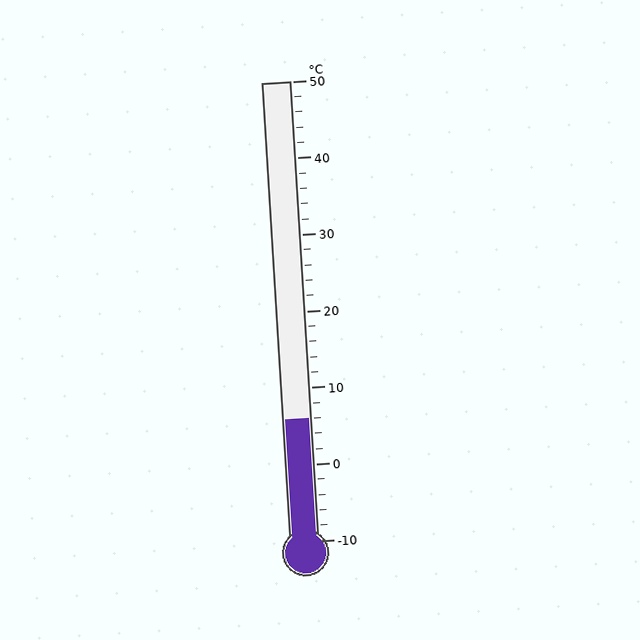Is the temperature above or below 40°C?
The temperature is below 40°C.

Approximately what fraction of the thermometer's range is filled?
The thermometer is filled to approximately 25% of its range.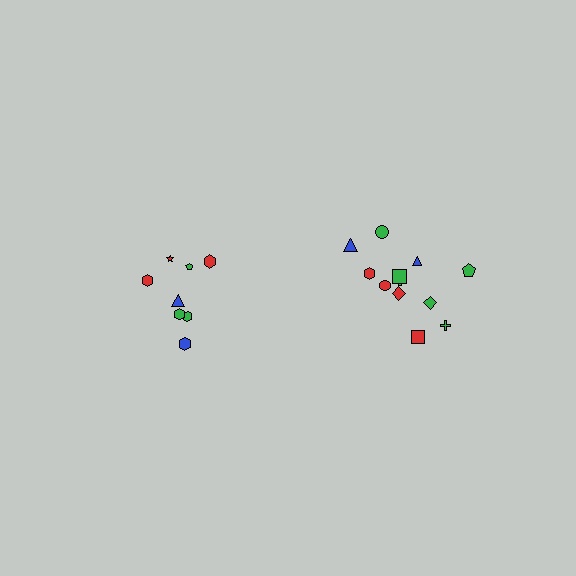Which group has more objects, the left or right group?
The right group.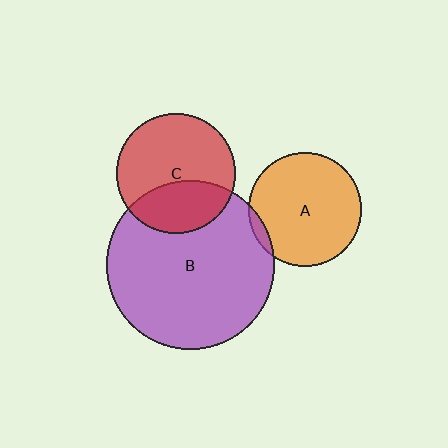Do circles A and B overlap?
Yes.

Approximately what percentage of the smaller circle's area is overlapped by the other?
Approximately 5%.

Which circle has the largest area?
Circle B (purple).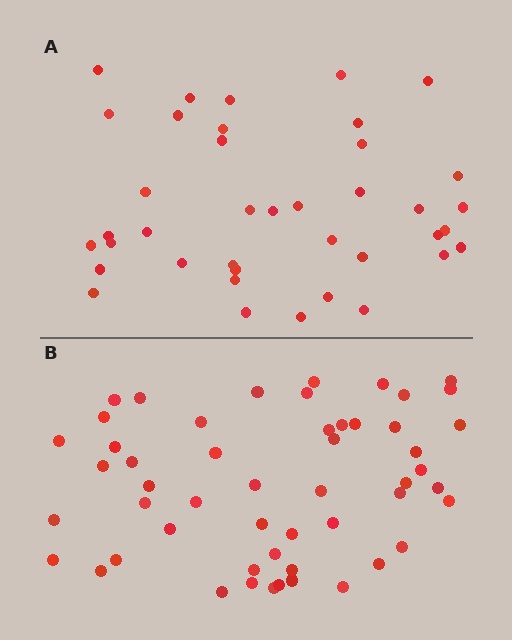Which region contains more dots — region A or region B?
Region B (the bottom region) has more dots.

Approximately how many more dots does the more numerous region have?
Region B has approximately 15 more dots than region A.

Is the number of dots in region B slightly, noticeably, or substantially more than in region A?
Region B has noticeably more, but not dramatically so. The ratio is roughly 1.3 to 1.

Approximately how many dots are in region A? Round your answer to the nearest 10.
About 40 dots. (The exact count is 39, which rounds to 40.)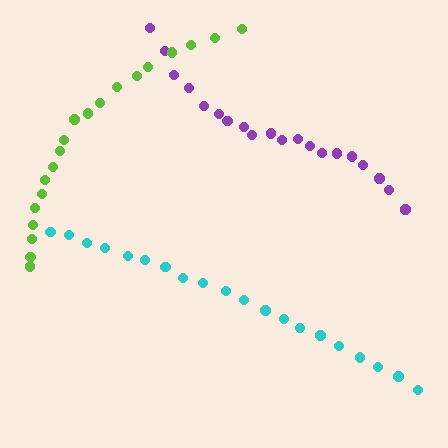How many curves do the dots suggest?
There are 3 distinct paths.